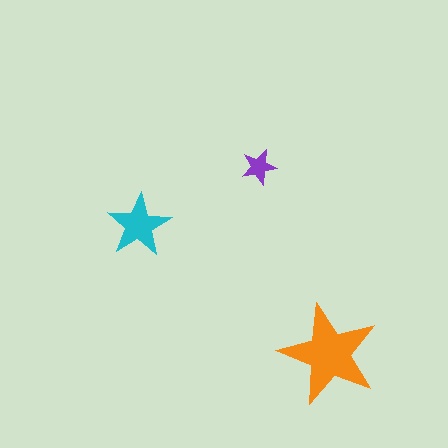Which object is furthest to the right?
The orange star is rightmost.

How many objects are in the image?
There are 3 objects in the image.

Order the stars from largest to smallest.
the orange one, the cyan one, the purple one.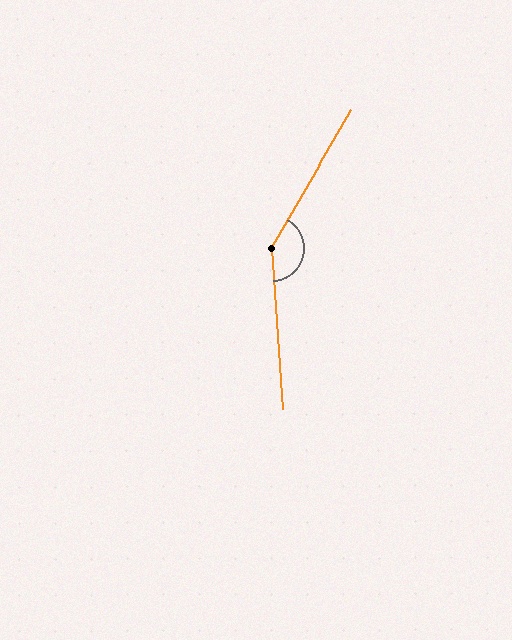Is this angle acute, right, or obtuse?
It is obtuse.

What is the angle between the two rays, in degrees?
Approximately 146 degrees.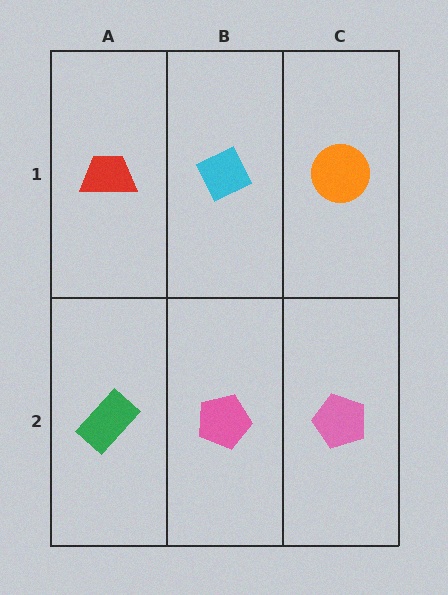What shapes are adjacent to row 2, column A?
A red trapezoid (row 1, column A), a pink pentagon (row 2, column B).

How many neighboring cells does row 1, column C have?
2.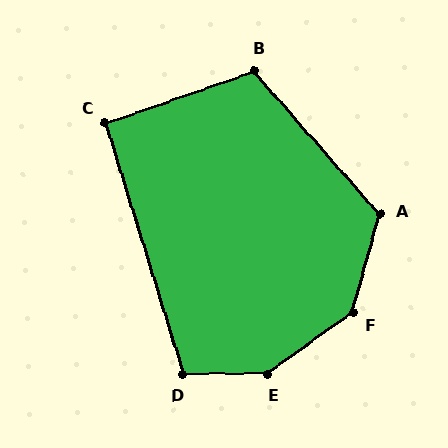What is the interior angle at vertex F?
Approximately 141 degrees (obtuse).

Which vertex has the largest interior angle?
E, at approximately 145 degrees.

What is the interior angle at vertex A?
Approximately 123 degrees (obtuse).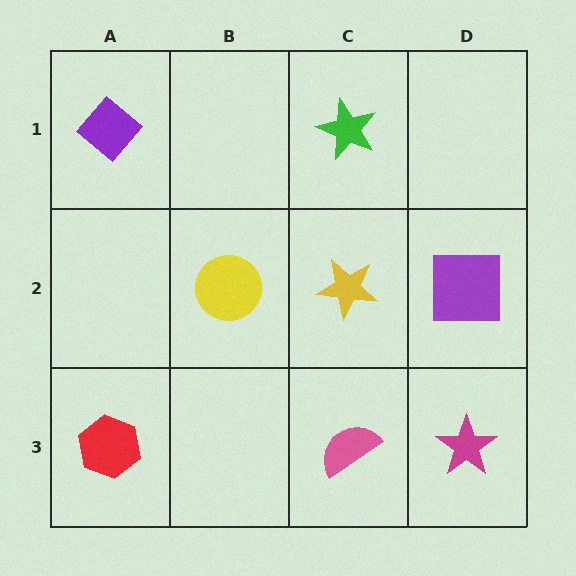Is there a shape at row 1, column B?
No, that cell is empty.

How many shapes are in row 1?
2 shapes.